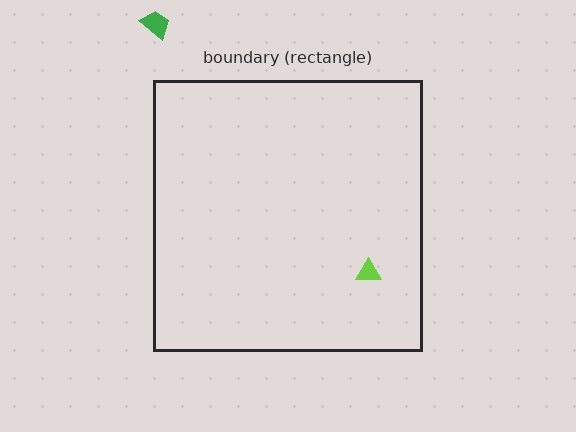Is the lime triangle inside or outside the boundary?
Inside.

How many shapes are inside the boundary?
1 inside, 1 outside.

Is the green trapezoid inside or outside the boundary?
Outside.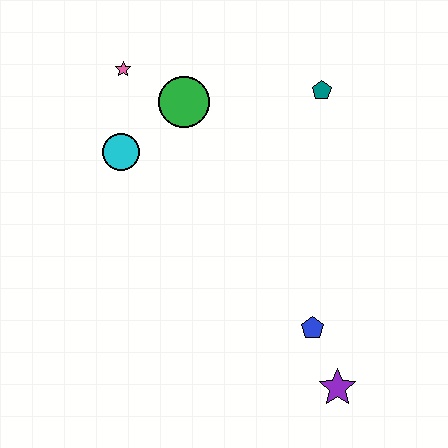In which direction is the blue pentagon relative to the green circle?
The blue pentagon is below the green circle.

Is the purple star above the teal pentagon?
No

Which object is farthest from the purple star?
The pink star is farthest from the purple star.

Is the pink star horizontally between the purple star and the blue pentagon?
No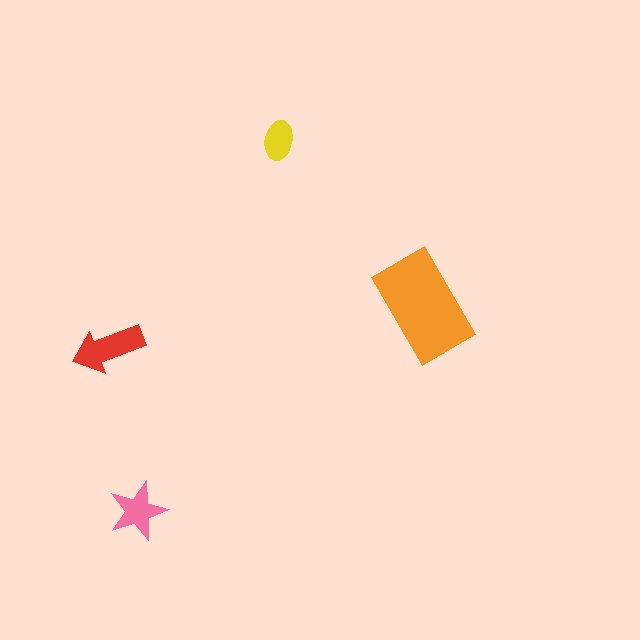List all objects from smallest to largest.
The yellow ellipse, the pink star, the red arrow, the orange rectangle.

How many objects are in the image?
There are 4 objects in the image.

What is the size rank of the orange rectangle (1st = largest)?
1st.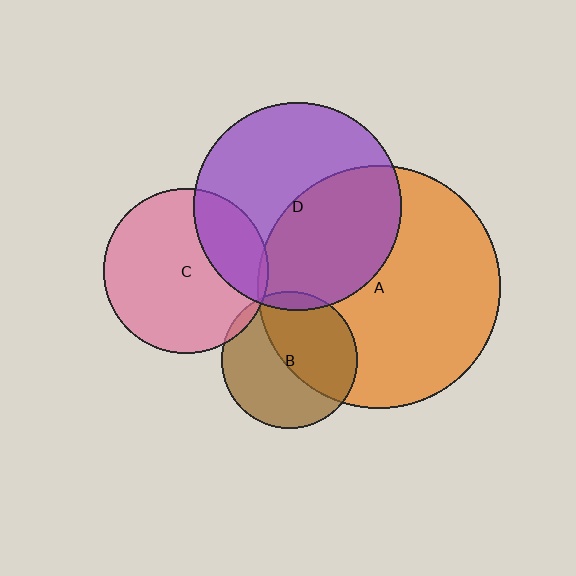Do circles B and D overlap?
Yes.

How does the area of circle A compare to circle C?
Approximately 2.1 times.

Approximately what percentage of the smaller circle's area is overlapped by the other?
Approximately 5%.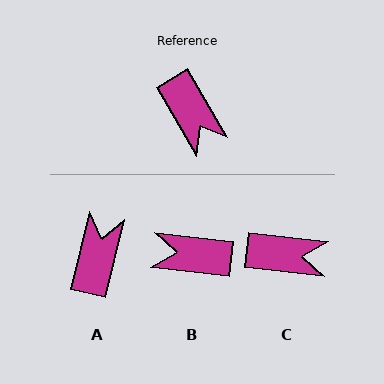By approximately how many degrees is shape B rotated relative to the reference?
Approximately 127 degrees clockwise.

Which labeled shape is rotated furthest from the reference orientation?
A, about 136 degrees away.